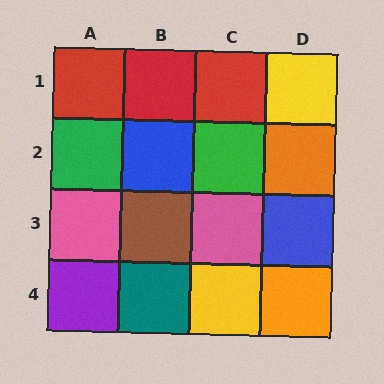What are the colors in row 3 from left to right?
Pink, brown, pink, blue.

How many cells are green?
2 cells are green.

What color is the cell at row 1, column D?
Yellow.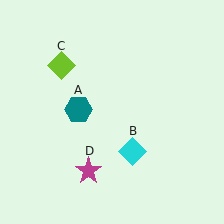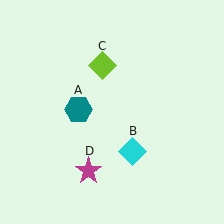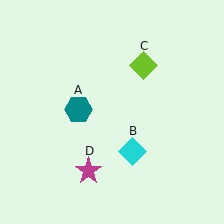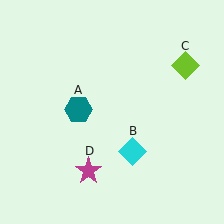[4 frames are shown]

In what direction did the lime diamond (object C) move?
The lime diamond (object C) moved right.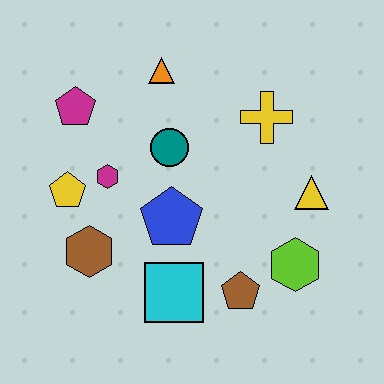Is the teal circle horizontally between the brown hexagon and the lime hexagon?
Yes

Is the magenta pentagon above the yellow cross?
Yes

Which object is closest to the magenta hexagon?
The yellow pentagon is closest to the magenta hexagon.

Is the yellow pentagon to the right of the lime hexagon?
No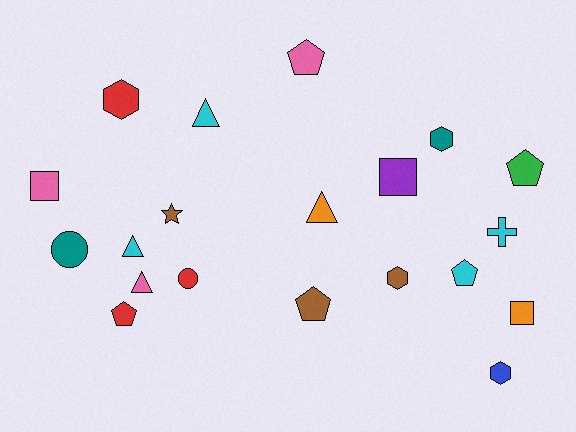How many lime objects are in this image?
There are no lime objects.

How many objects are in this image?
There are 20 objects.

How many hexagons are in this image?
There are 4 hexagons.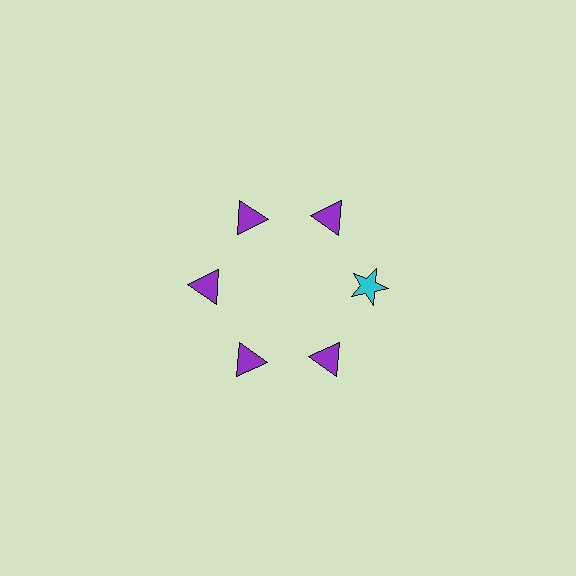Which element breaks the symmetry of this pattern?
The cyan star at roughly the 3 o'clock position breaks the symmetry. All other shapes are purple triangles.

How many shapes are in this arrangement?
There are 6 shapes arranged in a ring pattern.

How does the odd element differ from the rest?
It differs in both color (cyan instead of purple) and shape (star instead of triangle).